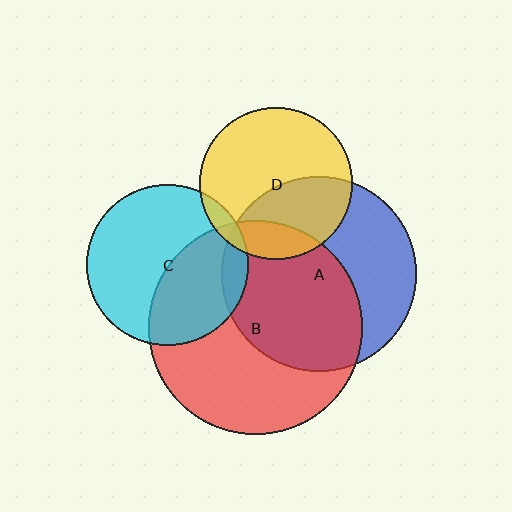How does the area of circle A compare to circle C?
Approximately 1.5 times.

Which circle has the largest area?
Circle B (red).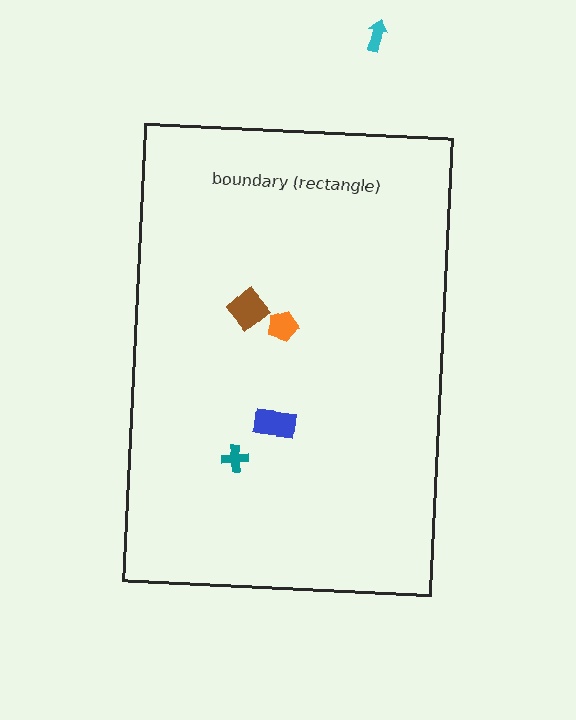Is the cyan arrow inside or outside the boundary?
Outside.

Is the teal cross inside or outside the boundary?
Inside.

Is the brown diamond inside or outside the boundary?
Inside.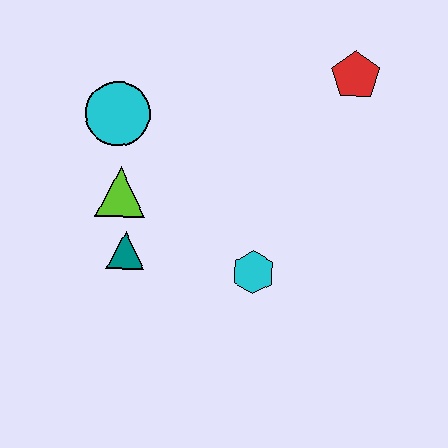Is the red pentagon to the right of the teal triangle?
Yes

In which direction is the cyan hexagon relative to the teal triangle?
The cyan hexagon is to the right of the teal triangle.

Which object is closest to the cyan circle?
The lime triangle is closest to the cyan circle.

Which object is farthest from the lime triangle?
The red pentagon is farthest from the lime triangle.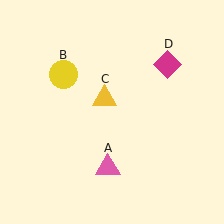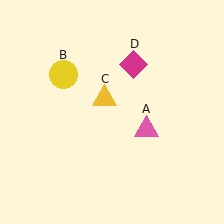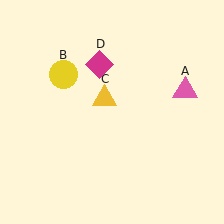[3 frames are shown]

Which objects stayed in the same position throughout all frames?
Yellow circle (object B) and yellow triangle (object C) remained stationary.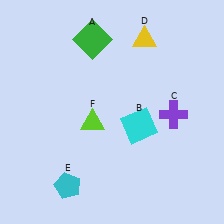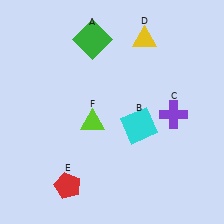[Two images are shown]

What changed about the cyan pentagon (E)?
In Image 1, E is cyan. In Image 2, it changed to red.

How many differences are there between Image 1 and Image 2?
There is 1 difference between the two images.